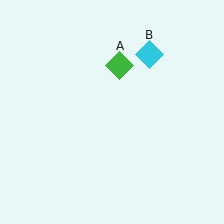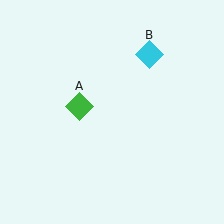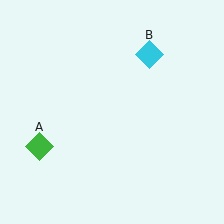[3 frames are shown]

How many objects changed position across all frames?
1 object changed position: green diamond (object A).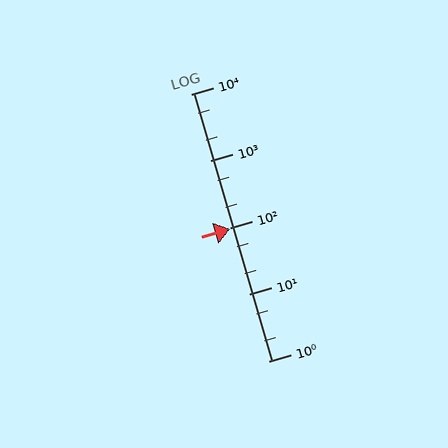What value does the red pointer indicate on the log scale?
The pointer indicates approximately 94.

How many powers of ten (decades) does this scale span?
The scale spans 4 decades, from 1 to 10000.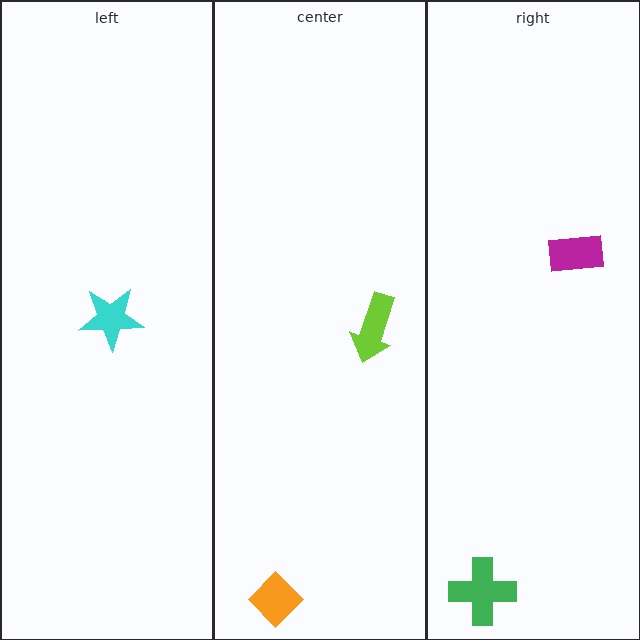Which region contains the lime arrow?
The center region.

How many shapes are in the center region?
2.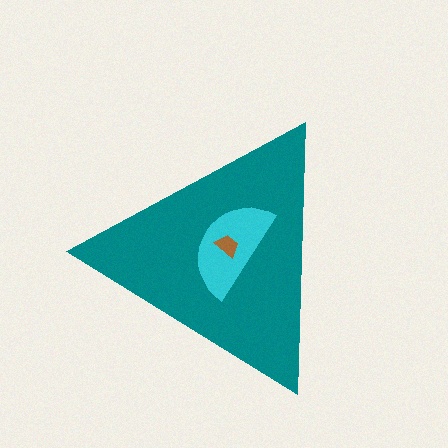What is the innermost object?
The brown trapezoid.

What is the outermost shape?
The teal triangle.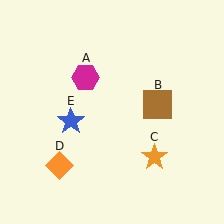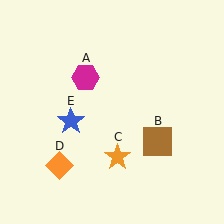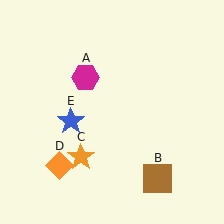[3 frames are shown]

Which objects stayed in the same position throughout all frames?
Magenta hexagon (object A) and orange diamond (object D) and blue star (object E) remained stationary.